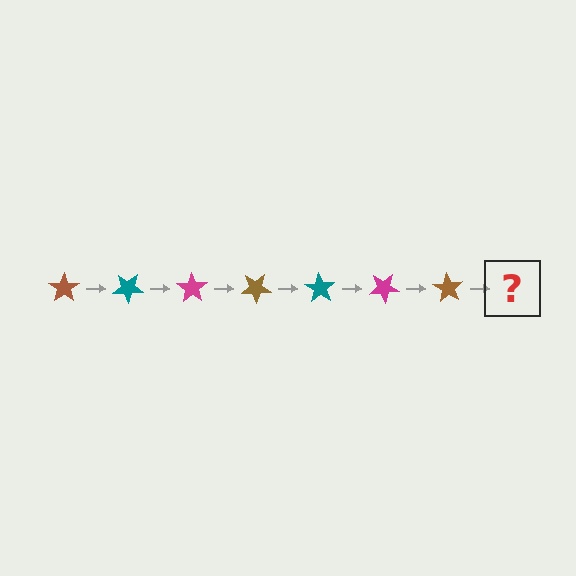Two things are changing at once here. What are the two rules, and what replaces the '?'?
The two rules are that it rotates 35 degrees each step and the color cycles through brown, teal, and magenta. The '?' should be a teal star, rotated 245 degrees from the start.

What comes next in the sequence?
The next element should be a teal star, rotated 245 degrees from the start.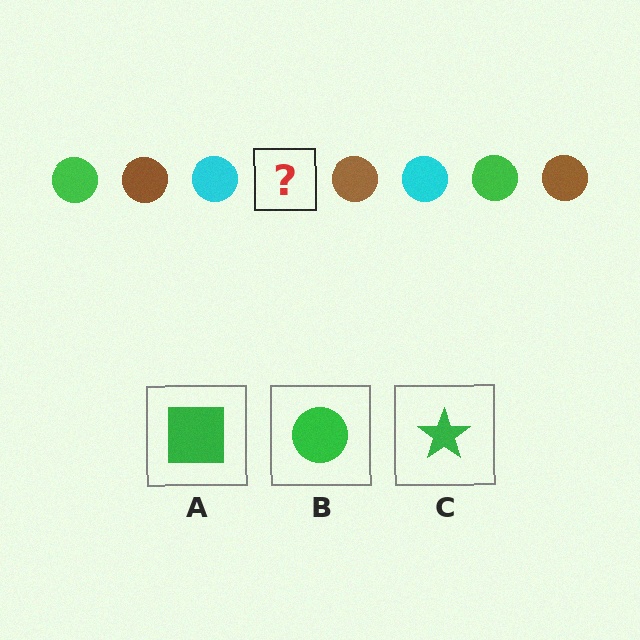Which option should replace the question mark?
Option B.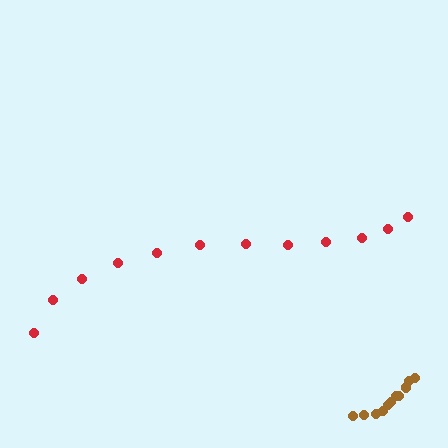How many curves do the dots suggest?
There are 2 distinct paths.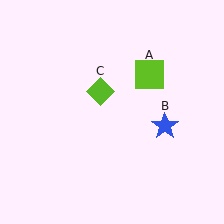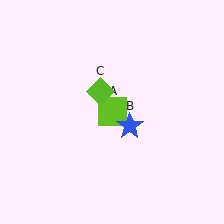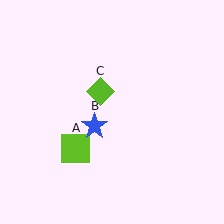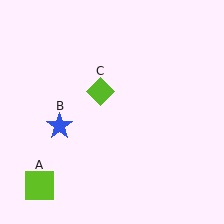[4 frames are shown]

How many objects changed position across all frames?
2 objects changed position: lime square (object A), blue star (object B).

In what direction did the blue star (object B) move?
The blue star (object B) moved left.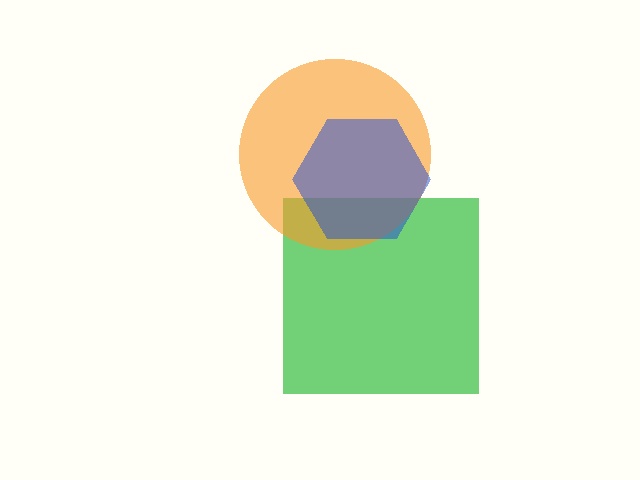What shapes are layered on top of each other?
The layered shapes are: a green square, an orange circle, a blue hexagon.